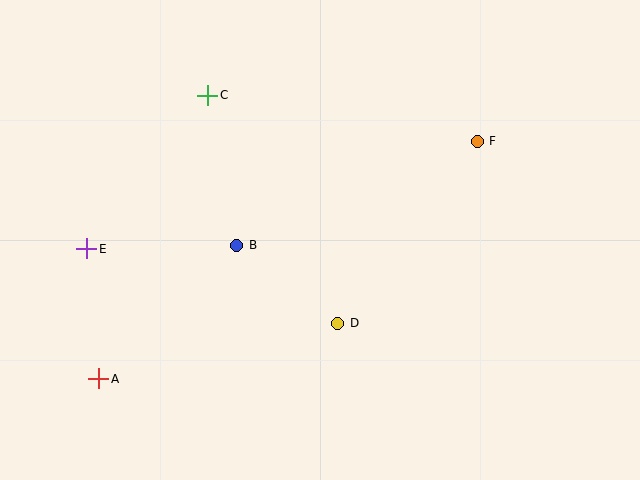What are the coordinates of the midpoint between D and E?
The midpoint between D and E is at (212, 286).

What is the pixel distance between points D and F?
The distance between D and F is 229 pixels.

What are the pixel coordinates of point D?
Point D is at (338, 323).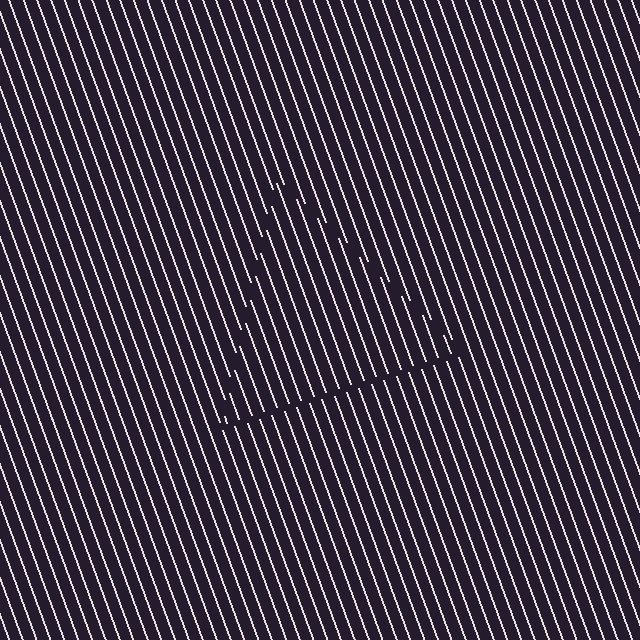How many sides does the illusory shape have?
3 sides — the line-ends trace a triangle.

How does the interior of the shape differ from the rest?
The interior of the shape contains the same grating, shifted by half a period — the contour is defined by the phase discontinuity where line-ends from the inner and outer gratings abut.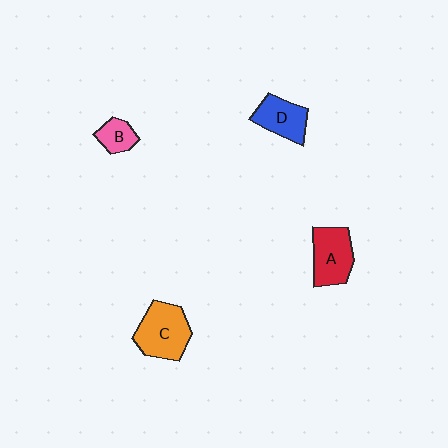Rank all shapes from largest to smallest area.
From largest to smallest: C (orange), A (red), D (blue), B (pink).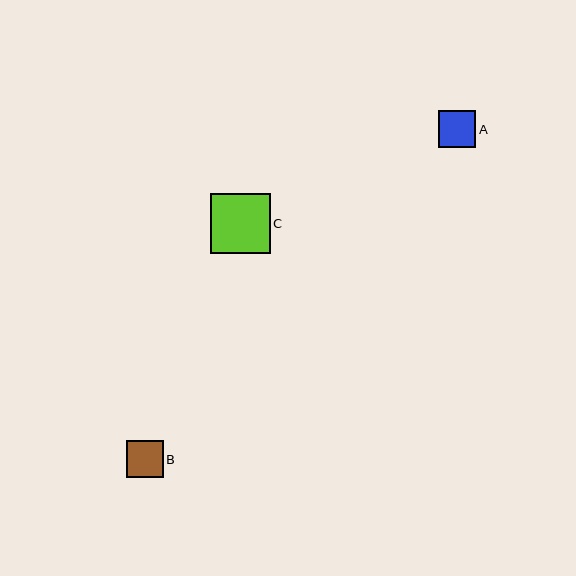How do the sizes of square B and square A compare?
Square B and square A are approximately the same size.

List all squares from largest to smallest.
From largest to smallest: C, B, A.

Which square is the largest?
Square C is the largest with a size of approximately 60 pixels.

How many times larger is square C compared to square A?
Square C is approximately 1.6 times the size of square A.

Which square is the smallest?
Square A is the smallest with a size of approximately 37 pixels.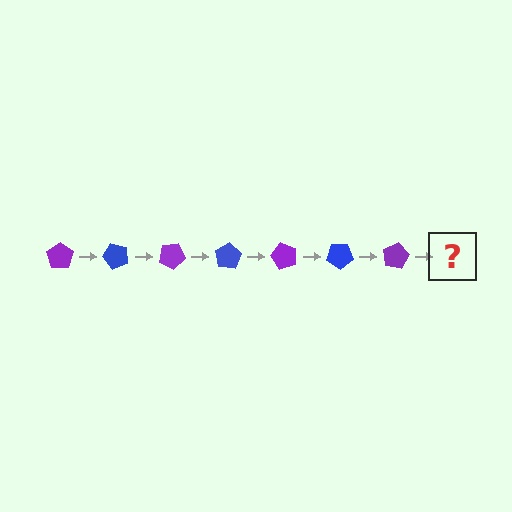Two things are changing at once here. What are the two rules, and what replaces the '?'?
The two rules are that it rotates 50 degrees each step and the color cycles through purple and blue. The '?' should be a blue pentagon, rotated 350 degrees from the start.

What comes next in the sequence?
The next element should be a blue pentagon, rotated 350 degrees from the start.